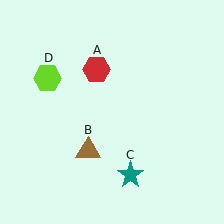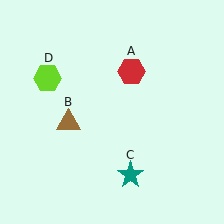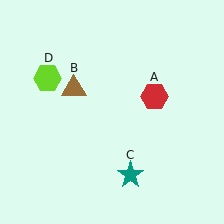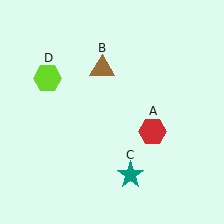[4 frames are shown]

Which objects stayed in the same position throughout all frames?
Teal star (object C) and lime hexagon (object D) remained stationary.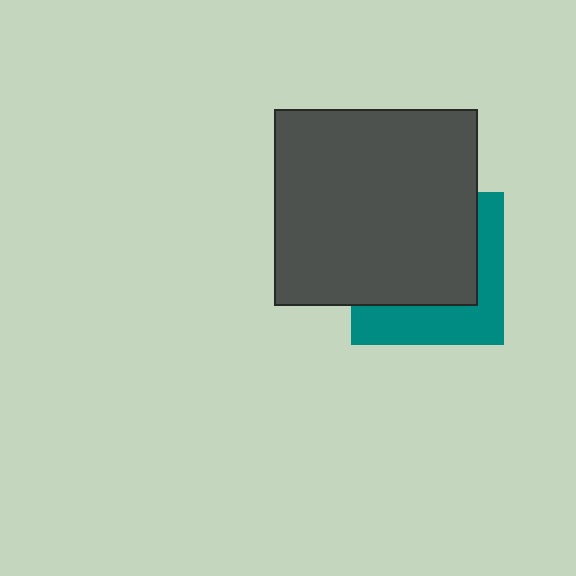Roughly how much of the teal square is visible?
A small part of it is visible (roughly 39%).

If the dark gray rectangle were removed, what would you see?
You would see the complete teal square.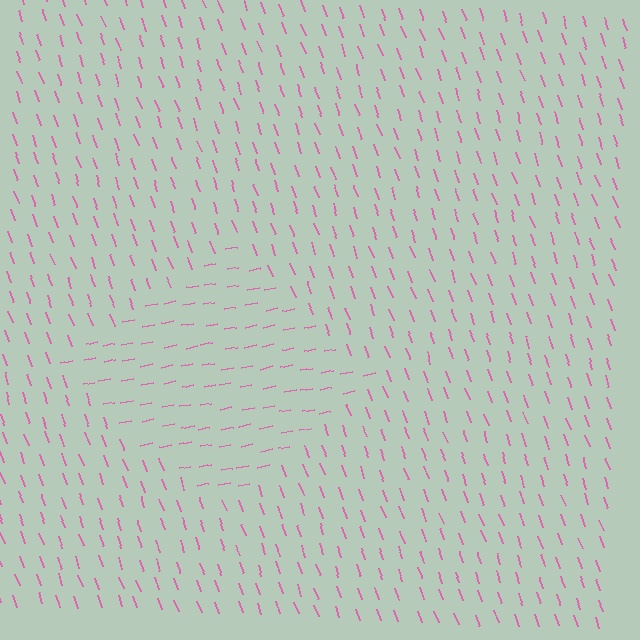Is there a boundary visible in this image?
Yes, there is a texture boundary formed by a change in line orientation.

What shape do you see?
I see a diamond.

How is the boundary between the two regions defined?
The boundary is defined purely by a change in line orientation (approximately 82 degrees difference). All lines are the same color and thickness.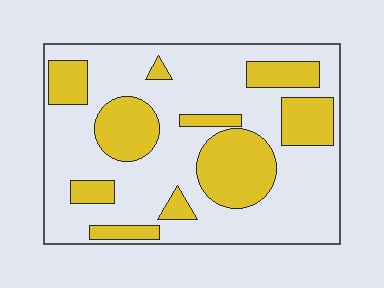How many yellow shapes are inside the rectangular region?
10.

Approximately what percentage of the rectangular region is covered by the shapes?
Approximately 30%.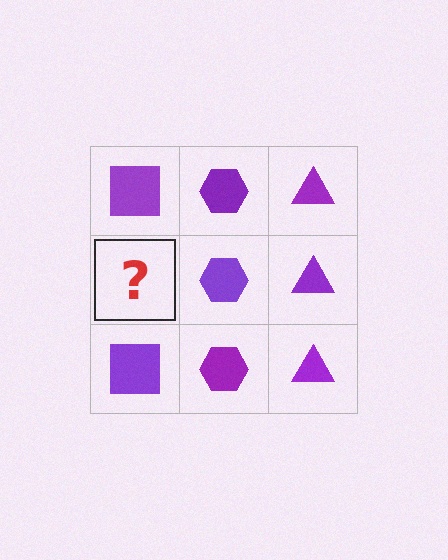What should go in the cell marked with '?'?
The missing cell should contain a purple square.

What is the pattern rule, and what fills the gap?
The rule is that each column has a consistent shape. The gap should be filled with a purple square.